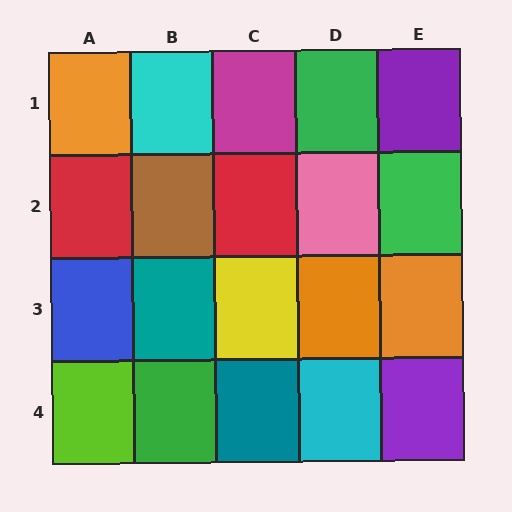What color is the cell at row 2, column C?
Red.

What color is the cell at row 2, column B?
Brown.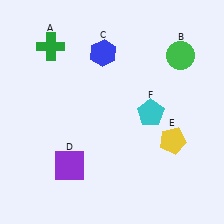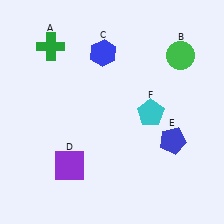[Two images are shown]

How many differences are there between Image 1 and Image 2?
There is 1 difference between the two images.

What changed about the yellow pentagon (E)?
In Image 1, E is yellow. In Image 2, it changed to blue.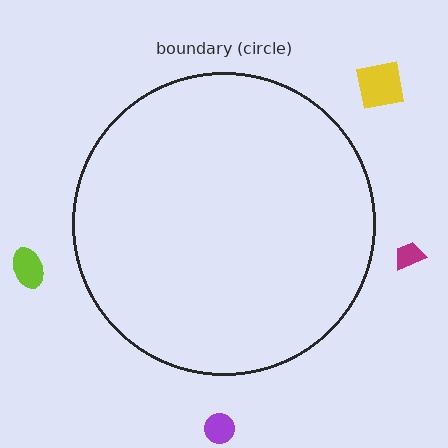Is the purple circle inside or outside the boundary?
Outside.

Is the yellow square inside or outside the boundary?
Outside.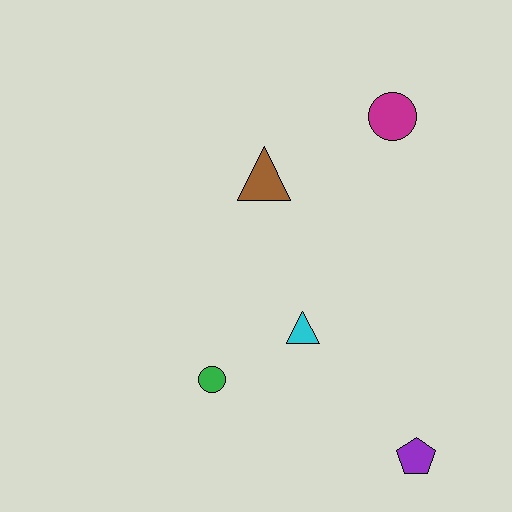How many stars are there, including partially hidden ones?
There are no stars.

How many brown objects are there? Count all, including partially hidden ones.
There is 1 brown object.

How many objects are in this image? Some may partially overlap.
There are 5 objects.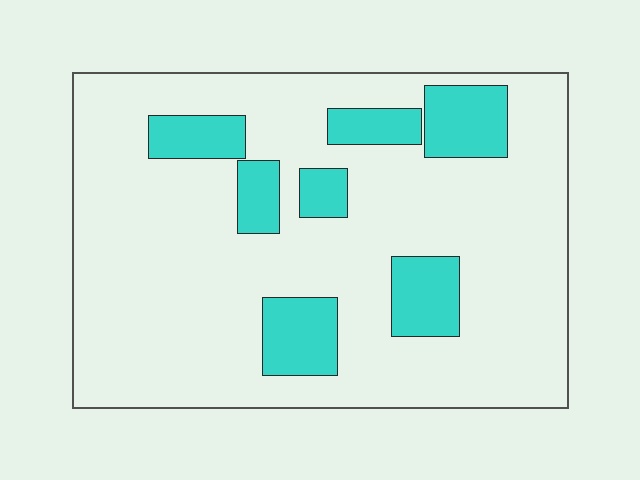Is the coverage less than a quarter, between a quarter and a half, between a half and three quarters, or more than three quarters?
Less than a quarter.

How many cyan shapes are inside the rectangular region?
7.